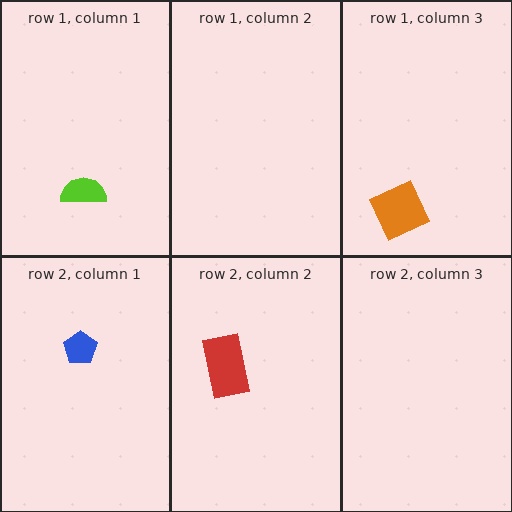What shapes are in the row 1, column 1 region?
The lime semicircle.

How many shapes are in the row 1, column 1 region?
1.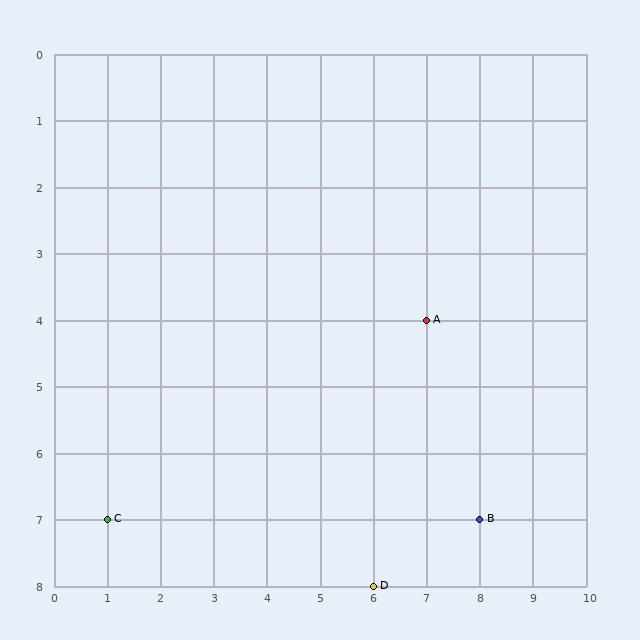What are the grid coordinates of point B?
Point B is at grid coordinates (8, 7).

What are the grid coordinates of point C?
Point C is at grid coordinates (1, 7).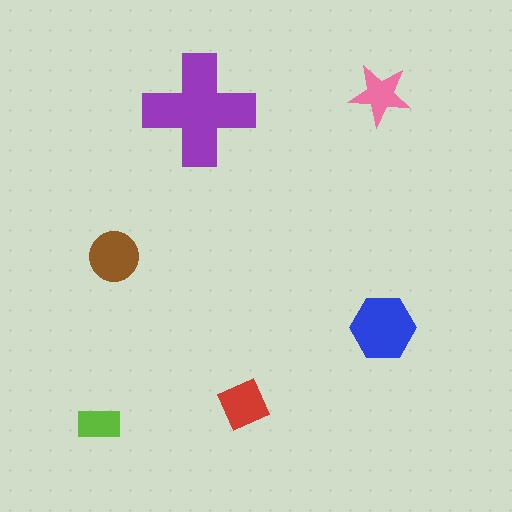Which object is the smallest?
The lime rectangle.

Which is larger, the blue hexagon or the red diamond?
The blue hexagon.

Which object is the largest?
The purple cross.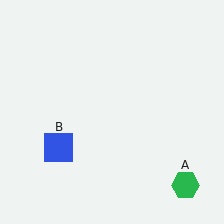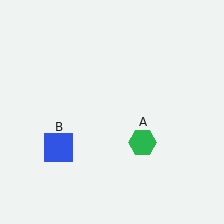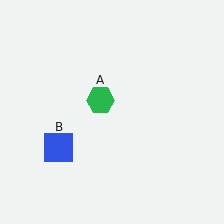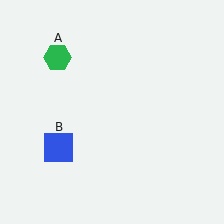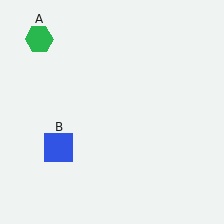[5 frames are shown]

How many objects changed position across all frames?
1 object changed position: green hexagon (object A).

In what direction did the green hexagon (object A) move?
The green hexagon (object A) moved up and to the left.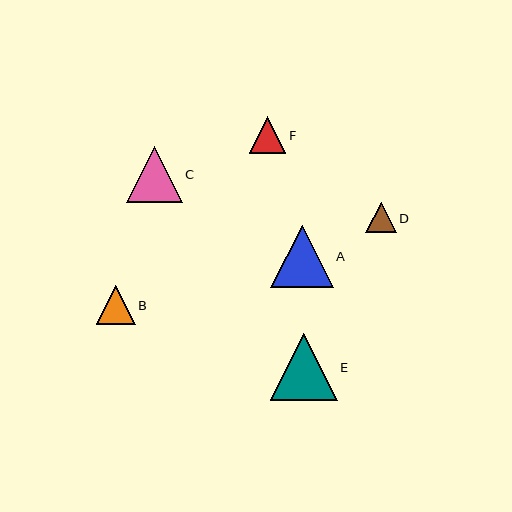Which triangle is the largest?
Triangle E is the largest with a size of approximately 67 pixels.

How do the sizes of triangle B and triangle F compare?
Triangle B and triangle F are approximately the same size.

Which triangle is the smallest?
Triangle D is the smallest with a size of approximately 30 pixels.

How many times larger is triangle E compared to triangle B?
Triangle E is approximately 1.7 times the size of triangle B.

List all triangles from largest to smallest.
From largest to smallest: E, A, C, B, F, D.